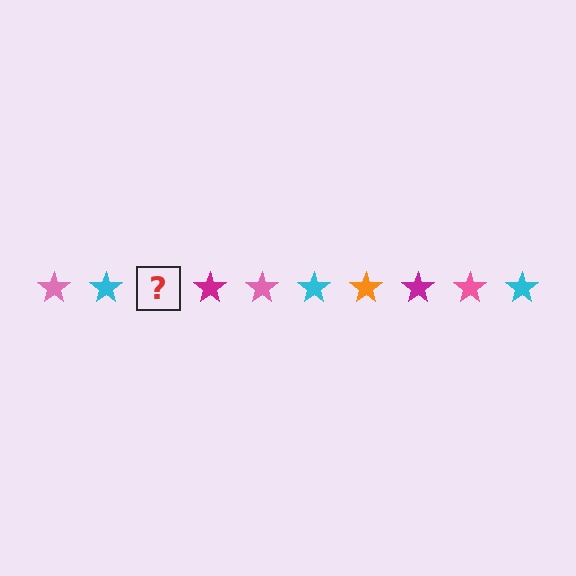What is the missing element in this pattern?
The missing element is an orange star.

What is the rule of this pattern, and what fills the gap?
The rule is that the pattern cycles through pink, cyan, orange, magenta stars. The gap should be filled with an orange star.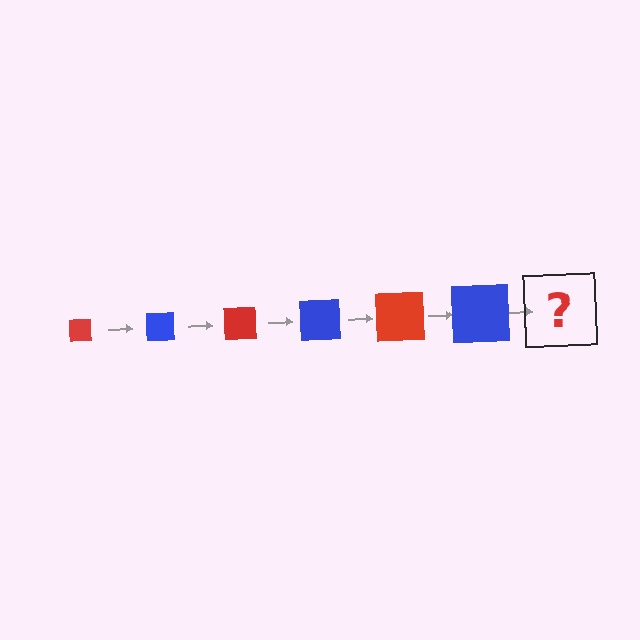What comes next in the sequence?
The next element should be a red square, larger than the previous one.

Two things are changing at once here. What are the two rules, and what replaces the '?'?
The two rules are that the square grows larger each step and the color cycles through red and blue. The '?' should be a red square, larger than the previous one.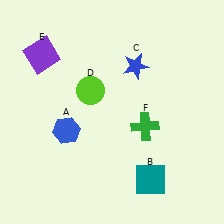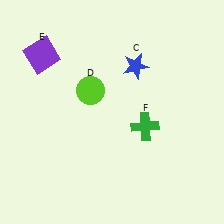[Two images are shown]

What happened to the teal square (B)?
The teal square (B) was removed in Image 2. It was in the bottom-right area of Image 1.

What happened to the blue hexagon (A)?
The blue hexagon (A) was removed in Image 2. It was in the bottom-left area of Image 1.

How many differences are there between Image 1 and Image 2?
There are 2 differences between the two images.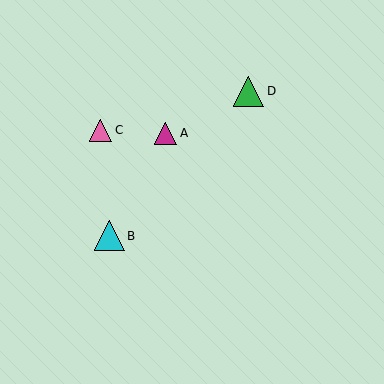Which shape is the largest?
The green triangle (labeled D) is the largest.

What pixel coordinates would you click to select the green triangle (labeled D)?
Click at (249, 91) to select the green triangle D.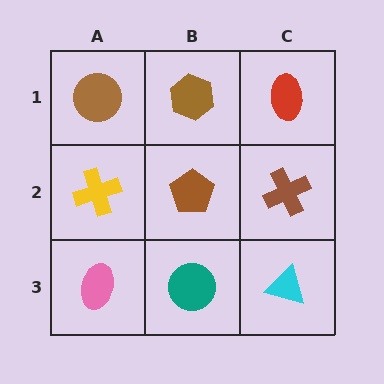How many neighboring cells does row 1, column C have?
2.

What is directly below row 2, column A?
A pink ellipse.